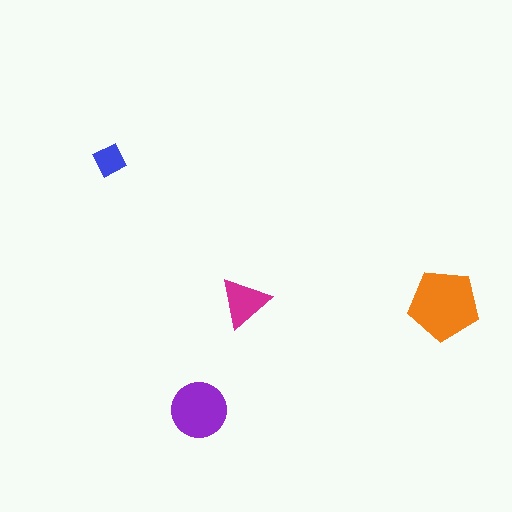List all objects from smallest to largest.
The blue square, the magenta triangle, the purple circle, the orange pentagon.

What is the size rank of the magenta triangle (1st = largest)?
3rd.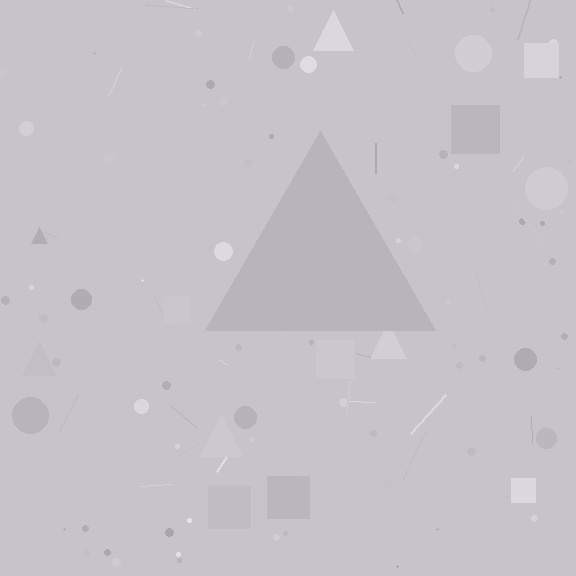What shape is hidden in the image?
A triangle is hidden in the image.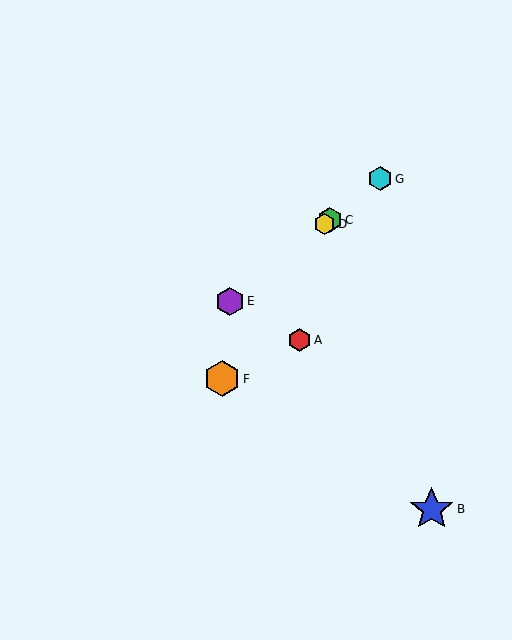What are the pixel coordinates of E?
Object E is at (230, 301).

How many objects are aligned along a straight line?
4 objects (C, D, E, G) are aligned along a straight line.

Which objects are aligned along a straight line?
Objects C, D, E, G are aligned along a straight line.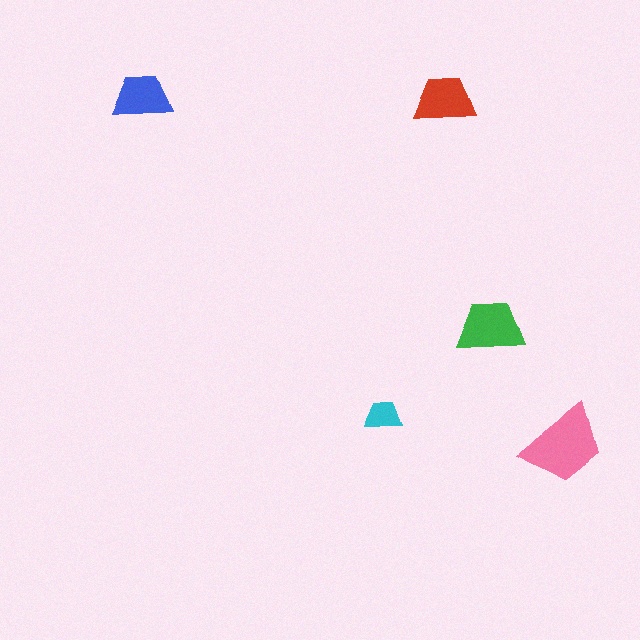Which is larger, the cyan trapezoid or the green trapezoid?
The green one.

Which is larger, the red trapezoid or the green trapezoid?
The green one.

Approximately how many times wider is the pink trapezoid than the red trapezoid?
About 1.5 times wider.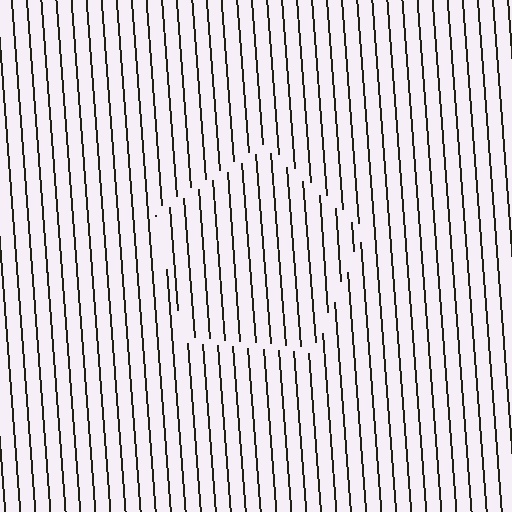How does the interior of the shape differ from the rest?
The interior of the shape contains the same grating, shifted by half a period — the contour is defined by the phase discontinuity where line-ends from the inner and outer gratings abut.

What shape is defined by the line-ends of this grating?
An illusory pentagon. The interior of the shape contains the same grating, shifted by half a period — the contour is defined by the phase discontinuity where line-ends from the inner and outer gratings abut.